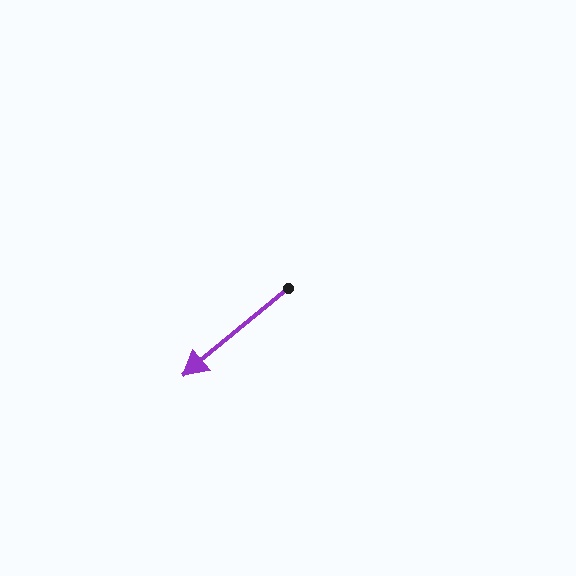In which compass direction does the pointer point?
Southwest.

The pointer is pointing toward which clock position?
Roughly 8 o'clock.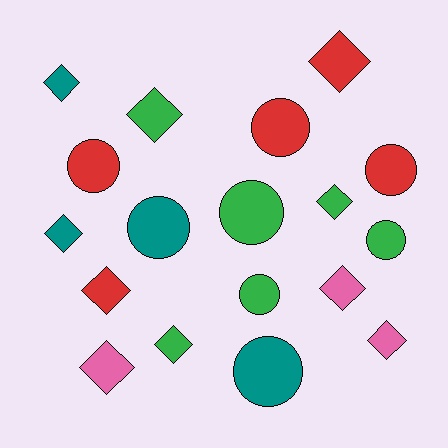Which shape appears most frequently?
Diamond, with 10 objects.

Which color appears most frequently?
Green, with 6 objects.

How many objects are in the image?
There are 18 objects.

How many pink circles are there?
There are no pink circles.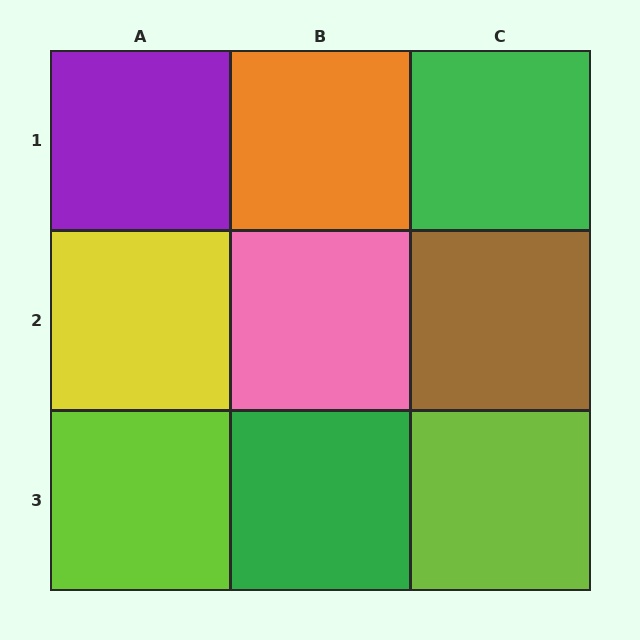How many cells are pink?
1 cell is pink.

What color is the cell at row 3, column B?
Green.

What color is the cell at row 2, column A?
Yellow.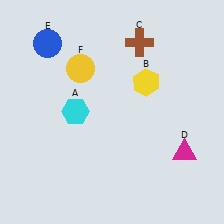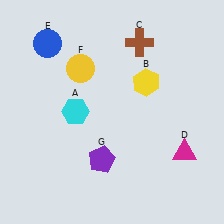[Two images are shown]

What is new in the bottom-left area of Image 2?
A purple pentagon (G) was added in the bottom-left area of Image 2.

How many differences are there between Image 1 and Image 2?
There is 1 difference between the two images.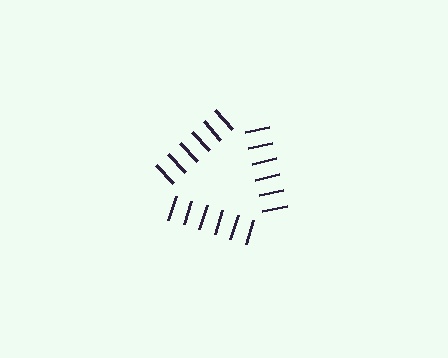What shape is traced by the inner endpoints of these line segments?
An illusory triangle — the line segments terminate on its edges but no continuous stroke is drawn.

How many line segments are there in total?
18 — 6 along each of the 3 edges.